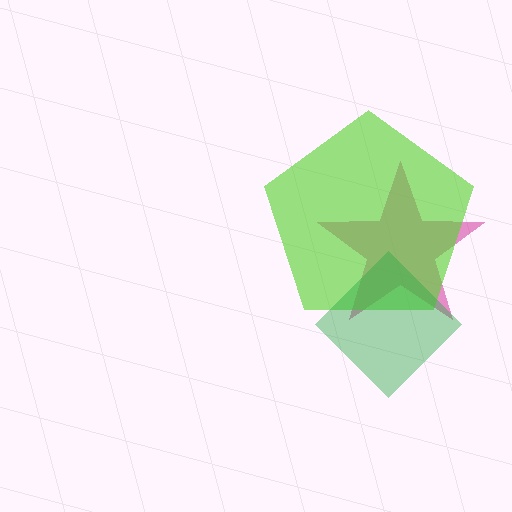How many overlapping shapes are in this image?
There are 3 overlapping shapes in the image.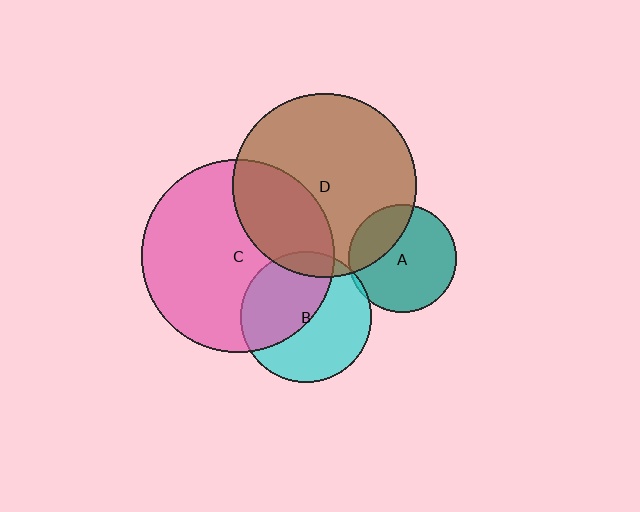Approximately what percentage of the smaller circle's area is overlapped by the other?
Approximately 30%.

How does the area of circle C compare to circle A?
Approximately 3.2 times.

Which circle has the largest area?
Circle C (pink).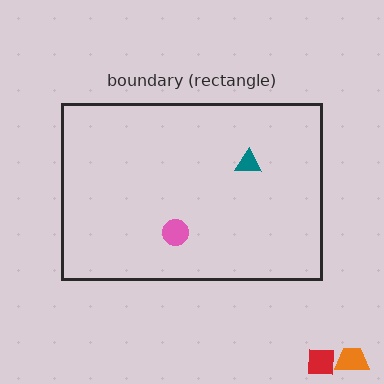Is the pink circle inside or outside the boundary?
Inside.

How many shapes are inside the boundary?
2 inside, 2 outside.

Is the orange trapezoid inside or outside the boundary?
Outside.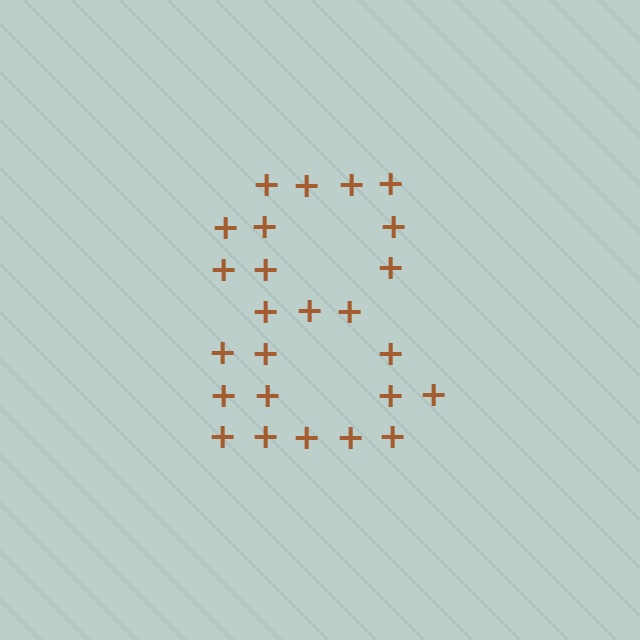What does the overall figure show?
The overall figure shows the digit 8.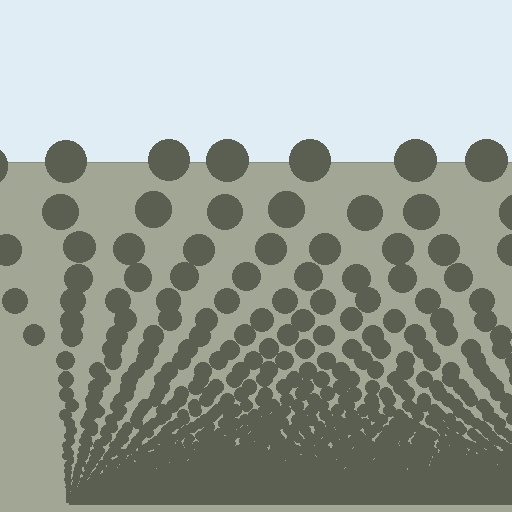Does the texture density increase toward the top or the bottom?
Density increases toward the bottom.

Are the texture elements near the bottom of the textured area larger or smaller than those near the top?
Smaller. The gradient is inverted — elements near the bottom are smaller and denser.